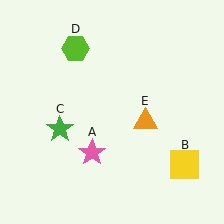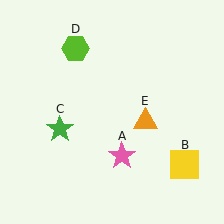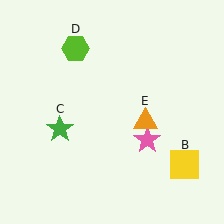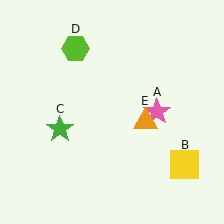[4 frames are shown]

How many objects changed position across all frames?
1 object changed position: pink star (object A).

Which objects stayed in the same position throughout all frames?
Yellow square (object B) and green star (object C) and lime hexagon (object D) and orange triangle (object E) remained stationary.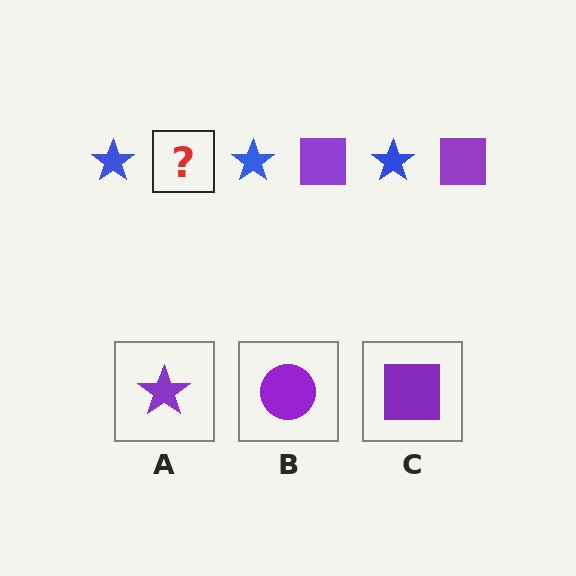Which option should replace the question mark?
Option C.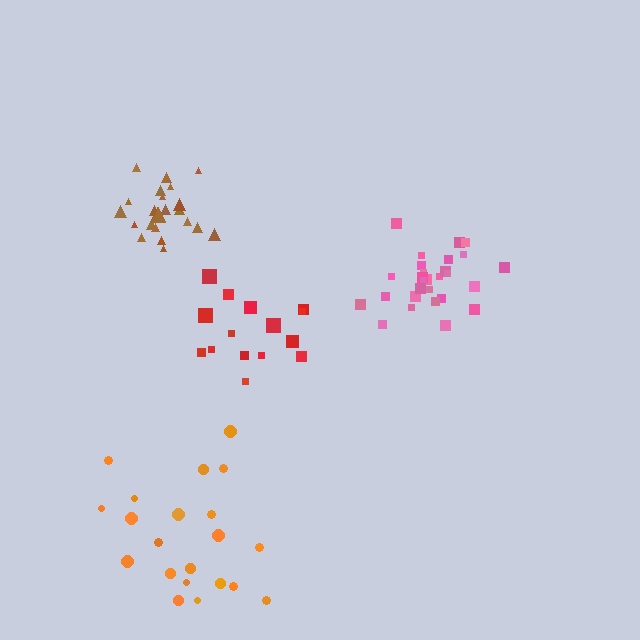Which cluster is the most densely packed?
Pink.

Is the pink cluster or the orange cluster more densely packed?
Pink.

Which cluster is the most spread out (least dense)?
Orange.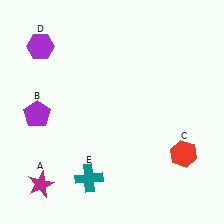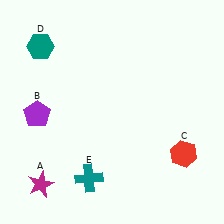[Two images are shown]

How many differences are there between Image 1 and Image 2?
There is 1 difference between the two images.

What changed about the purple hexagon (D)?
In Image 1, D is purple. In Image 2, it changed to teal.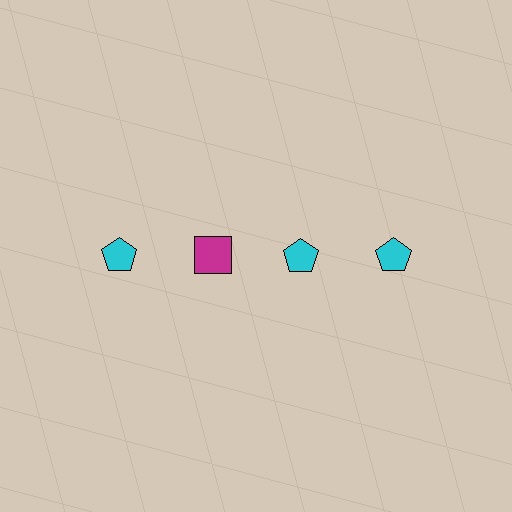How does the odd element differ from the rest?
It differs in both color (magenta instead of cyan) and shape (square instead of pentagon).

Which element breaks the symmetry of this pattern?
The magenta square in the top row, second from left column breaks the symmetry. All other shapes are cyan pentagons.